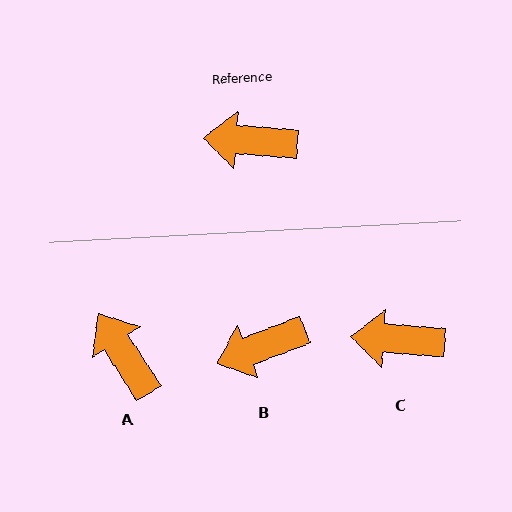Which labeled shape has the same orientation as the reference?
C.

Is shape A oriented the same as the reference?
No, it is off by about 53 degrees.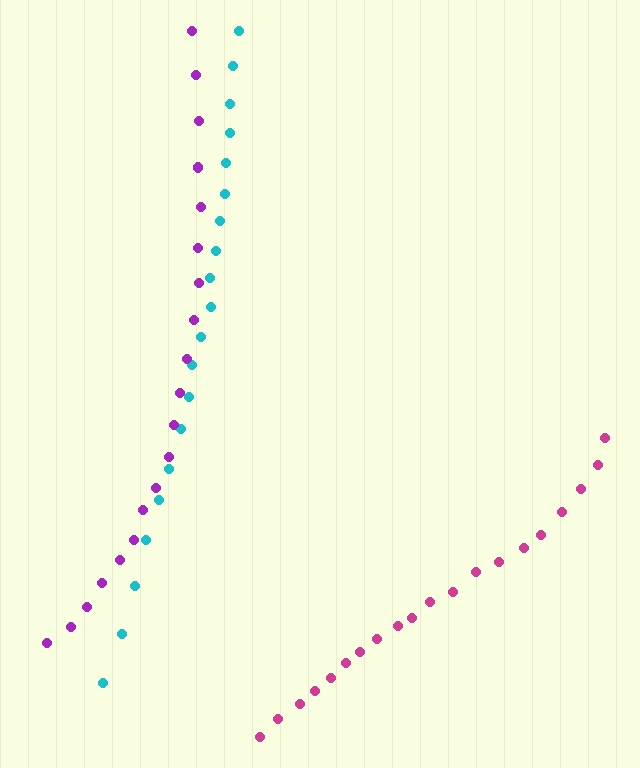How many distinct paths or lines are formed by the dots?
There are 3 distinct paths.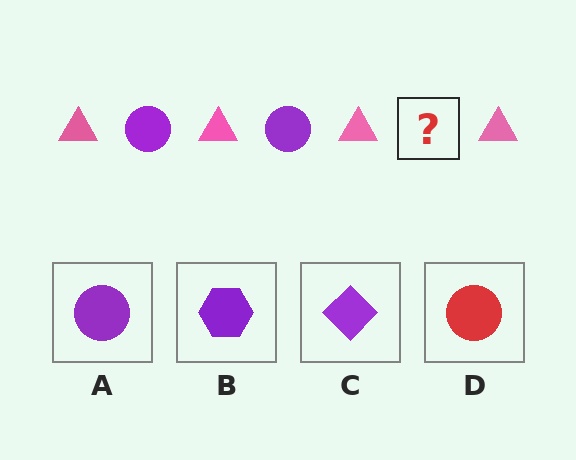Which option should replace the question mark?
Option A.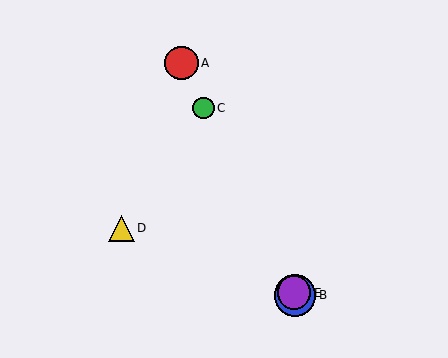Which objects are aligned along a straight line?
Objects A, B, C, E are aligned along a straight line.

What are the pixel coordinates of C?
Object C is at (203, 108).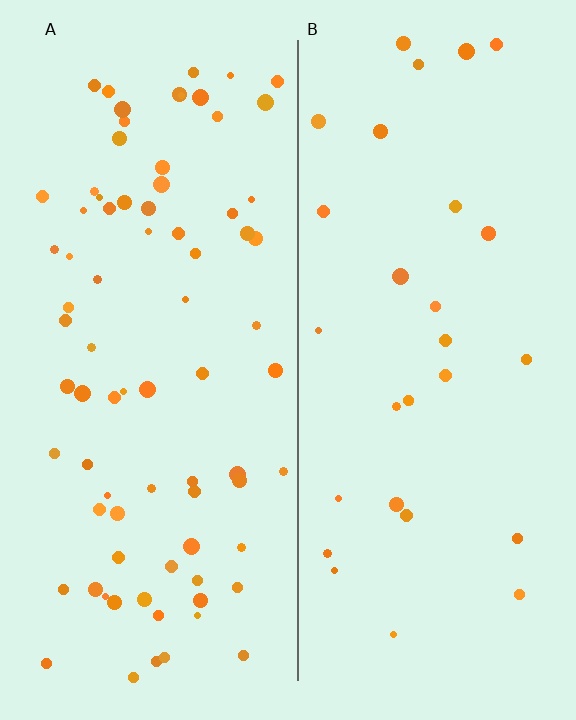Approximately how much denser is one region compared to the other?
Approximately 2.6× — region A over region B.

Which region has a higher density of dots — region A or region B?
A (the left).